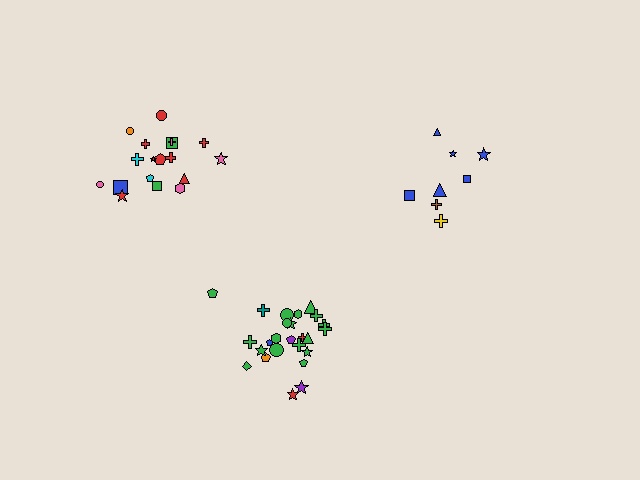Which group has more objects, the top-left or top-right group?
The top-left group.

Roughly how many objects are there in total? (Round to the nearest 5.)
Roughly 50 objects in total.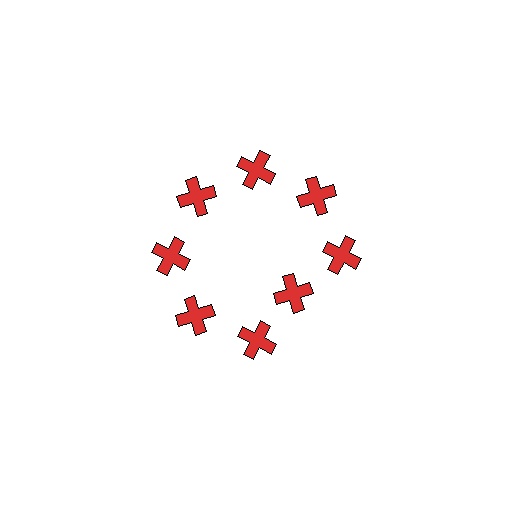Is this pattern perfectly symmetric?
No. The 8 red crosses are arranged in a ring, but one element near the 4 o'clock position is pulled inward toward the center, breaking the 8-fold rotational symmetry.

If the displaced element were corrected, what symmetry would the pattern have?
It would have 8-fold rotational symmetry — the pattern would map onto itself every 45 degrees.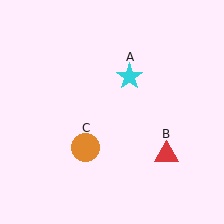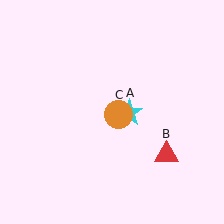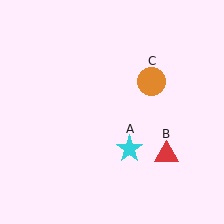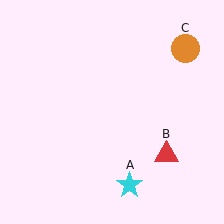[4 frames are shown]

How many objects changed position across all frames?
2 objects changed position: cyan star (object A), orange circle (object C).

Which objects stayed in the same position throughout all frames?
Red triangle (object B) remained stationary.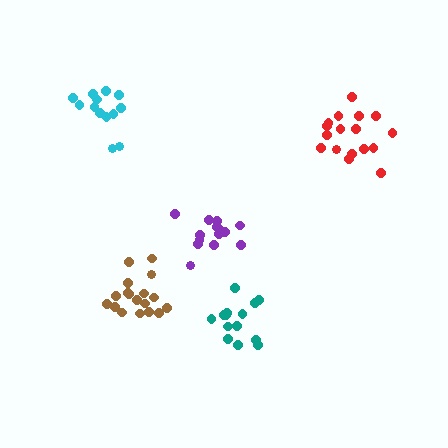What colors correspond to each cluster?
The clusters are colored: brown, red, purple, teal, cyan.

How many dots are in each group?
Group 1: 18 dots, Group 2: 17 dots, Group 3: 14 dots, Group 4: 14 dots, Group 5: 13 dots (76 total).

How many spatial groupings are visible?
There are 5 spatial groupings.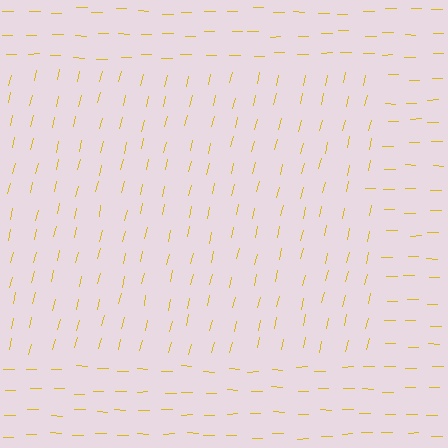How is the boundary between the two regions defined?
The boundary is defined purely by a change in line orientation (approximately 77 degrees difference). All lines are the same color and thickness.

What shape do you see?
I see a rectangle.